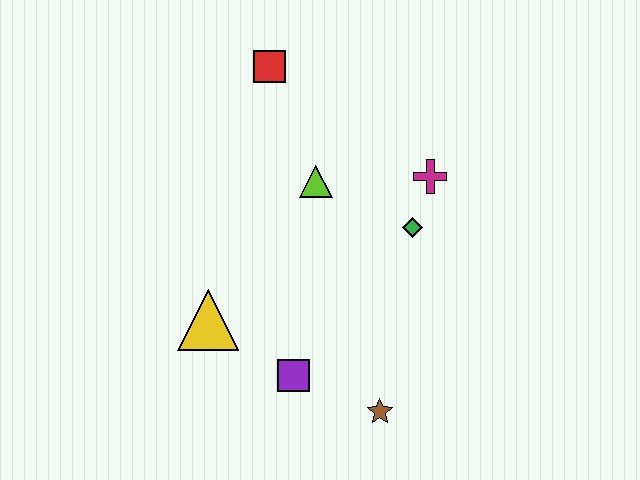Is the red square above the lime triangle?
Yes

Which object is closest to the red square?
The lime triangle is closest to the red square.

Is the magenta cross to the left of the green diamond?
No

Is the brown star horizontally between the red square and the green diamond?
Yes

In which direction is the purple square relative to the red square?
The purple square is below the red square.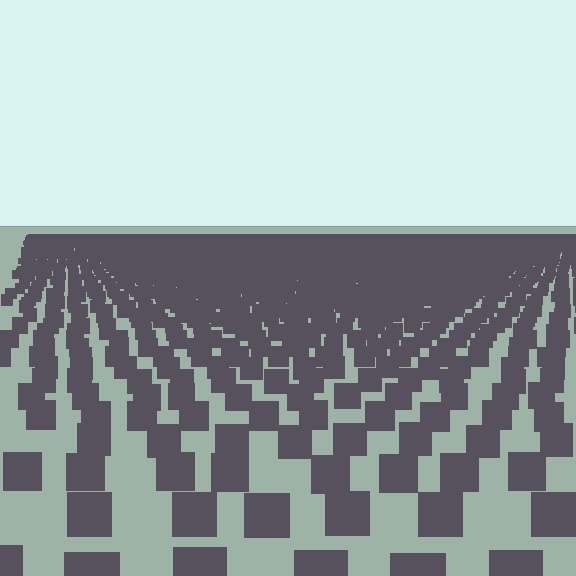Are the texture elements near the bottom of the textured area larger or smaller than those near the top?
Larger. Near the bottom, elements are closer to the viewer and appear at a bigger on-screen size.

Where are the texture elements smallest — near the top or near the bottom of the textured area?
Near the top.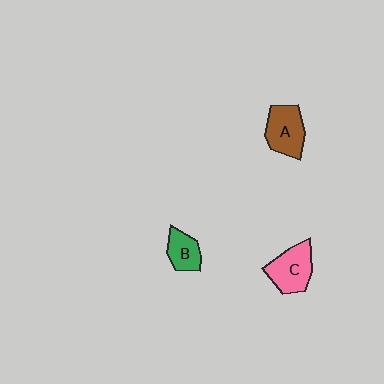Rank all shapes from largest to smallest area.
From largest to smallest: C (pink), A (brown), B (green).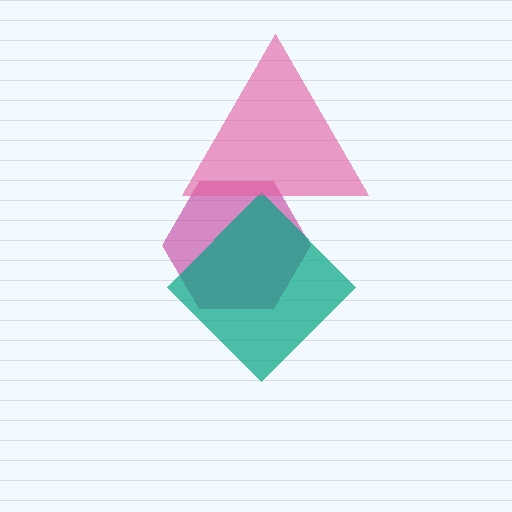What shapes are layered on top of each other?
The layered shapes are: a magenta hexagon, a teal diamond, a pink triangle.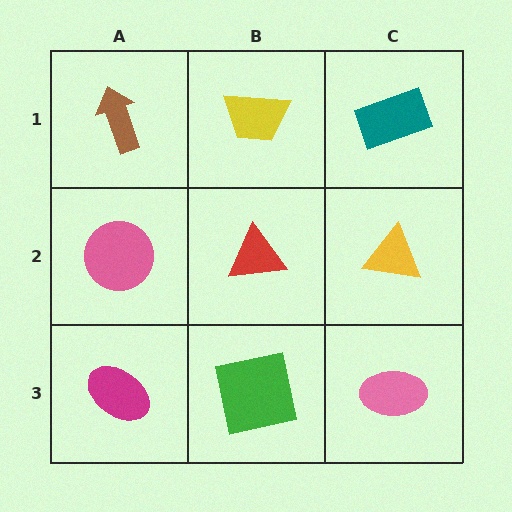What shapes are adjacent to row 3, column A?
A pink circle (row 2, column A), a green square (row 3, column B).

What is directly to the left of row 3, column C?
A green square.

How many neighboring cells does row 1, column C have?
2.